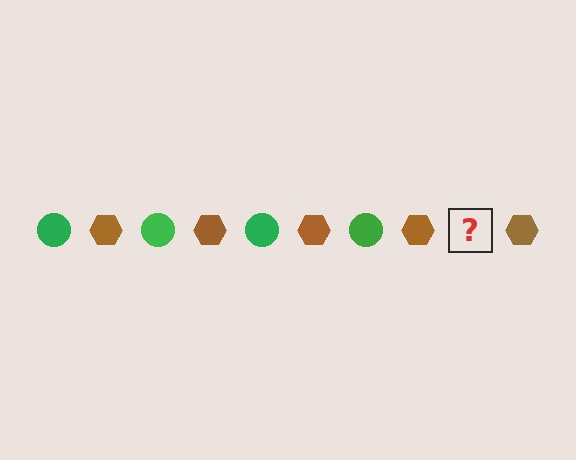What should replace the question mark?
The question mark should be replaced with a green circle.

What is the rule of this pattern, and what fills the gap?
The rule is that the pattern alternates between green circle and brown hexagon. The gap should be filled with a green circle.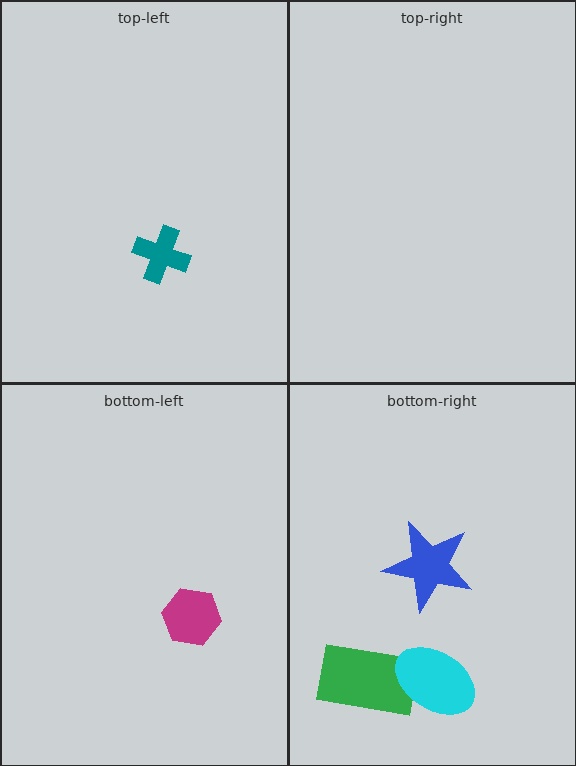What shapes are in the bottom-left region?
The magenta hexagon.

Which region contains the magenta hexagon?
The bottom-left region.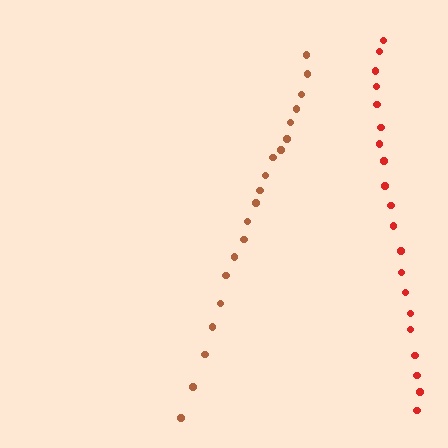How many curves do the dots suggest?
There are 2 distinct paths.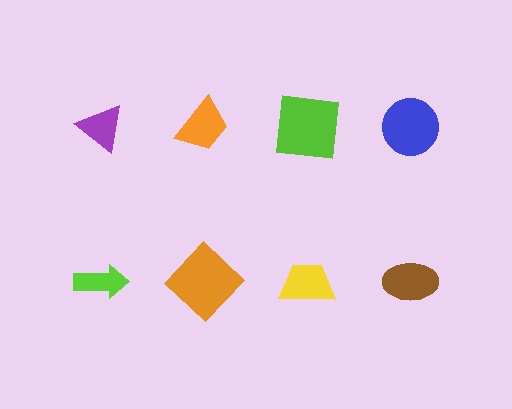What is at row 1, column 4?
A blue circle.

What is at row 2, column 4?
A brown ellipse.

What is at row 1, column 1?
A purple triangle.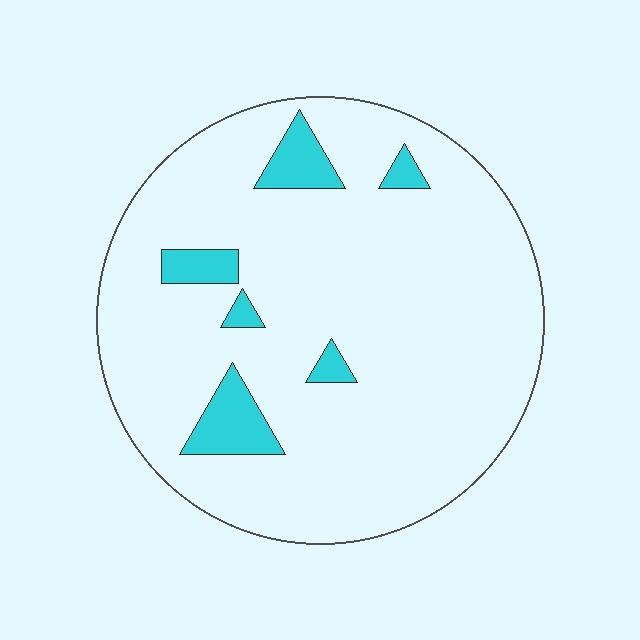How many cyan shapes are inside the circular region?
6.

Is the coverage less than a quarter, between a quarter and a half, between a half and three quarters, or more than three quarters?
Less than a quarter.